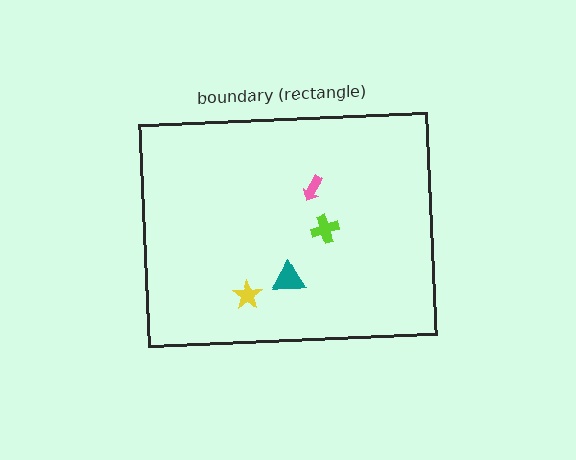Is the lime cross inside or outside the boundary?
Inside.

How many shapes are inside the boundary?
4 inside, 0 outside.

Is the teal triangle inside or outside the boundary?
Inside.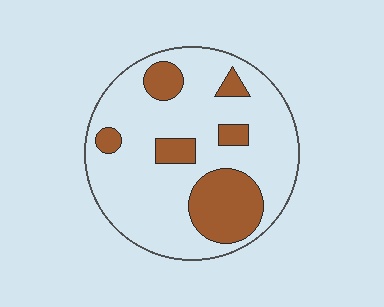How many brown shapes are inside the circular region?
6.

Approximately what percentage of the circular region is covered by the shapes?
Approximately 25%.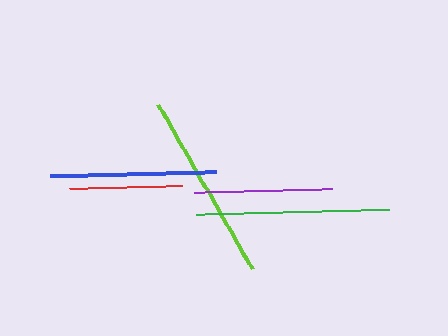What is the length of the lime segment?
The lime segment is approximately 190 pixels long.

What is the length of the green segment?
The green segment is approximately 194 pixels long.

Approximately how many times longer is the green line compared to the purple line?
The green line is approximately 1.4 times the length of the purple line.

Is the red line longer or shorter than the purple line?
The purple line is longer than the red line.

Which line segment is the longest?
The green line is the longest at approximately 194 pixels.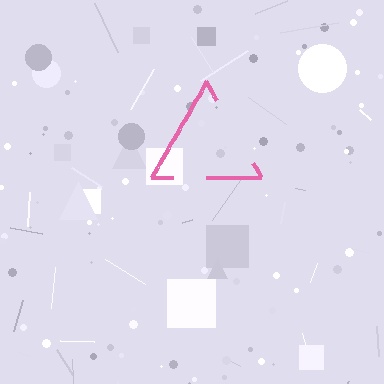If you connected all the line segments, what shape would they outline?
They would outline a triangle.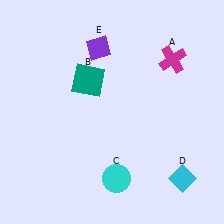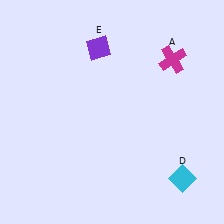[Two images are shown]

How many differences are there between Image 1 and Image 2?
There are 2 differences between the two images.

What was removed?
The teal square (B), the cyan circle (C) were removed in Image 2.